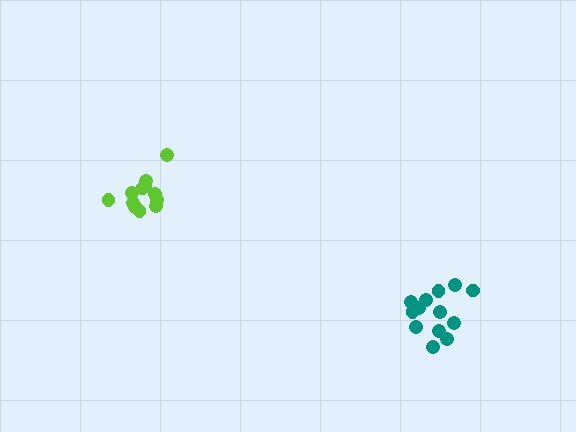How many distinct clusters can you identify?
There are 2 distinct clusters.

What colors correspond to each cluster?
The clusters are colored: teal, lime.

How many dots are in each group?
Group 1: 13 dots, Group 2: 12 dots (25 total).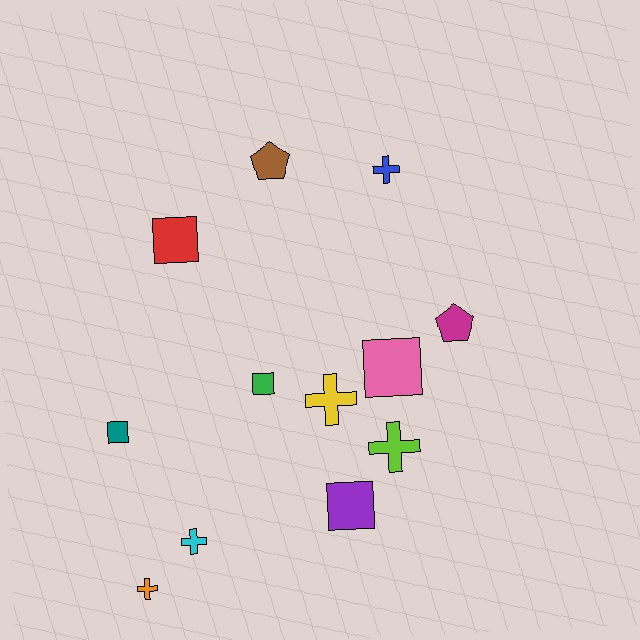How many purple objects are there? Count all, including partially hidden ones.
There is 1 purple object.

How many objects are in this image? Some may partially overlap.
There are 12 objects.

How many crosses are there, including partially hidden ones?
There are 5 crosses.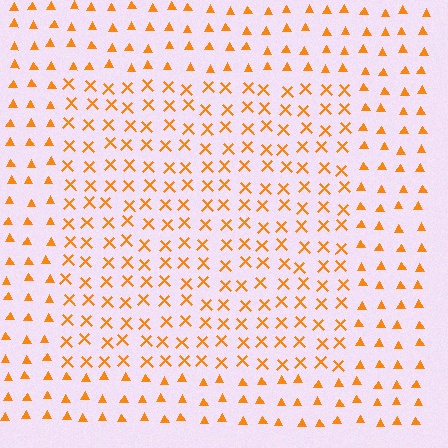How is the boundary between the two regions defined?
The boundary is defined by a change in element shape: X marks inside vs. triangles outside. All elements share the same color and spacing.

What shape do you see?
I see a rectangle.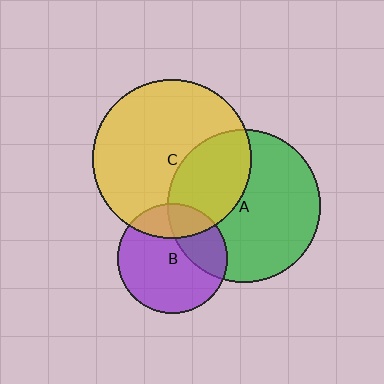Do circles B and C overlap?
Yes.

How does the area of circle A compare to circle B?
Approximately 2.0 times.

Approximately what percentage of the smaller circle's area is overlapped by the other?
Approximately 25%.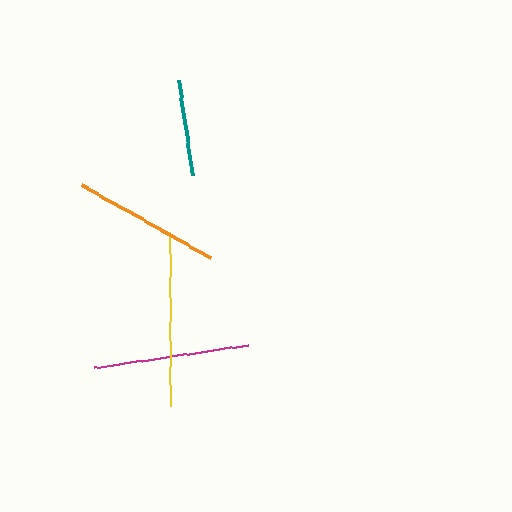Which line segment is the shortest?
The teal line is the shortest at approximately 96 pixels.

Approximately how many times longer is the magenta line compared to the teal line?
The magenta line is approximately 1.6 times the length of the teal line.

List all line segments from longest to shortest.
From longest to shortest: yellow, magenta, orange, teal.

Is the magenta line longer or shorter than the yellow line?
The yellow line is longer than the magenta line.